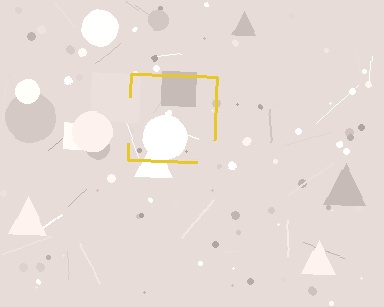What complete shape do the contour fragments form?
The contour fragments form a square.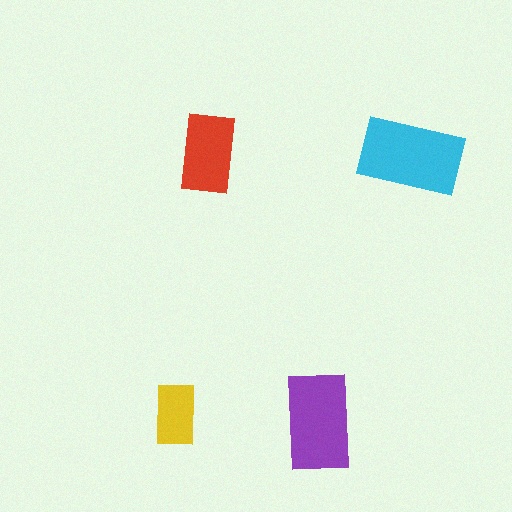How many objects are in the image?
There are 4 objects in the image.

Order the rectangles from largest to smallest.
the cyan one, the purple one, the red one, the yellow one.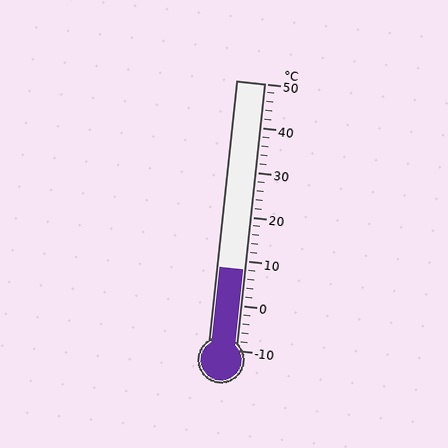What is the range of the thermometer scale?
The thermometer scale ranges from -10°C to 50°C.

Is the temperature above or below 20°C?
The temperature is below 20°C.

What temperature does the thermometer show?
The thermometer shows approximately 8°C.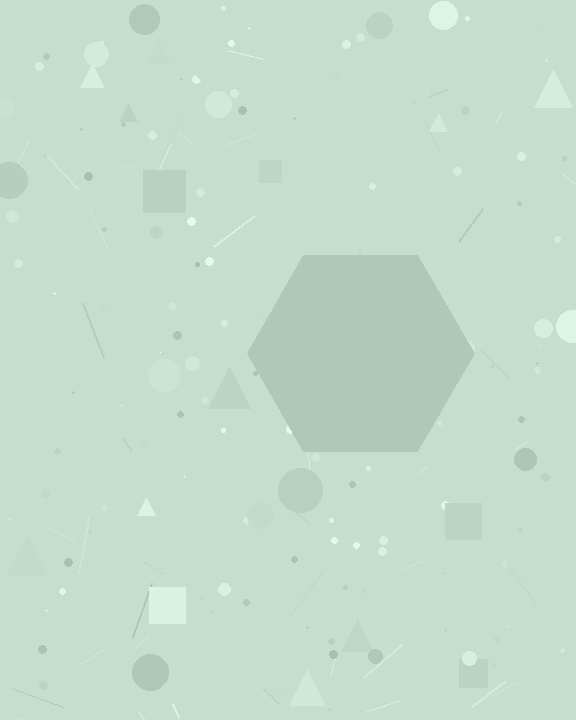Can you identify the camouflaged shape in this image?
The camouflaged shape is a hexagon.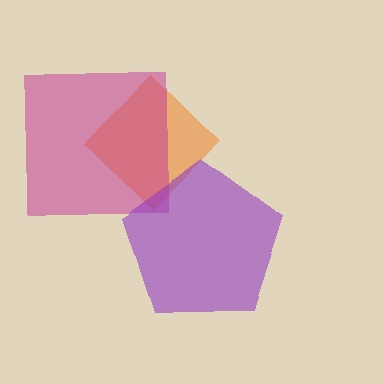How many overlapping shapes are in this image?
There are 3 overlapping shapes in the image.